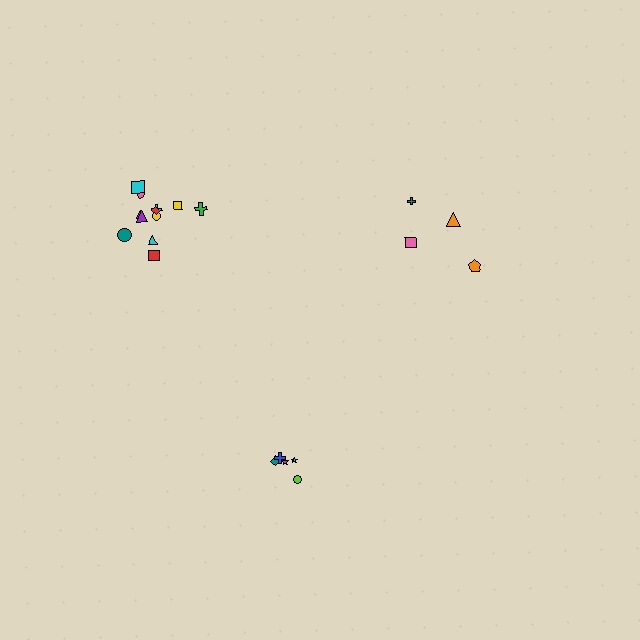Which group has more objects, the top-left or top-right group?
The top-left group.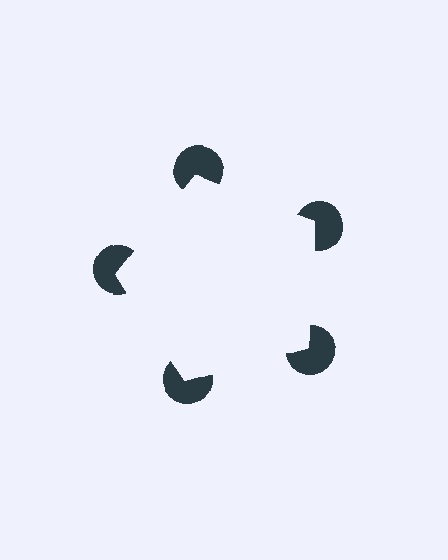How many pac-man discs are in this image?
There are 5 — one at each vertex of the illusory pentagon.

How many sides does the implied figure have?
5 sides.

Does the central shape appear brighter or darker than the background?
It typically appears slightly brighter than the background, even though no actual brightness change is drawn.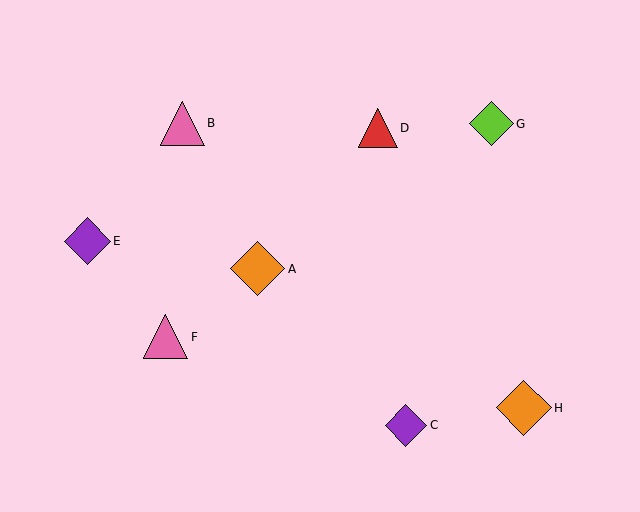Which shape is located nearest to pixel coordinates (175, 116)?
The pink triangle (labeled B) at (182, 123) is nearest to that location.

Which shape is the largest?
The orange diamond (labeled H) is the largest.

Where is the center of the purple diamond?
The center of the purple diamond is at (406, 425).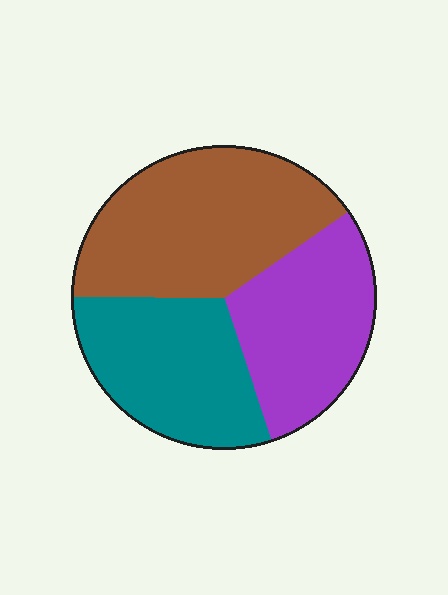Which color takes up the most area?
Brown, at roughly 40%.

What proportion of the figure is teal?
Teal takes up about one third (1/3) of the figure.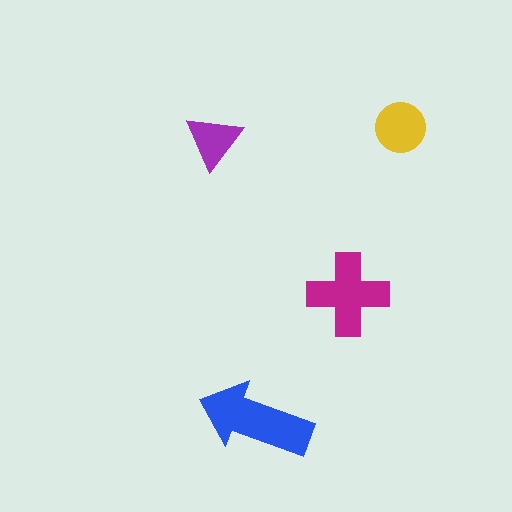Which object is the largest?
The blue arrow.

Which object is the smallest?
The purple triangle.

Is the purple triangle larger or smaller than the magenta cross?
Smaller.